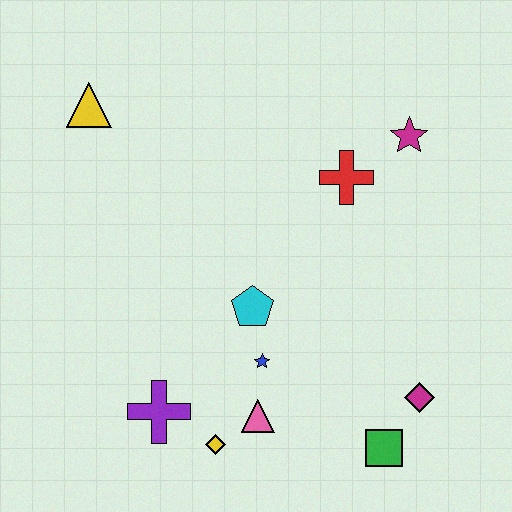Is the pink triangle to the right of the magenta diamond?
No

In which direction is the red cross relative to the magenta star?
The red cross is to the left of the magenta star.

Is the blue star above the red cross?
No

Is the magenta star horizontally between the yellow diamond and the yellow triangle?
No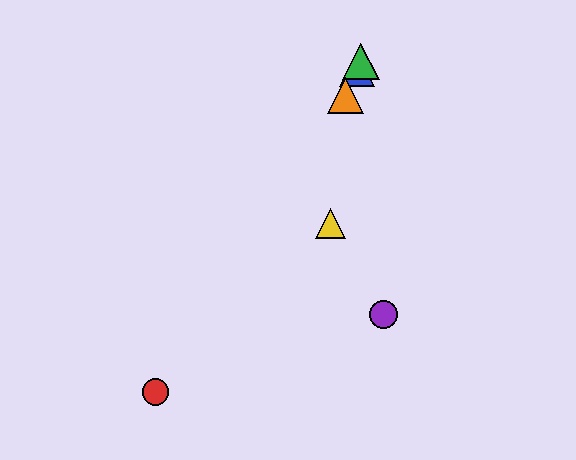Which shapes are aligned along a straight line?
The blue triangle, the green triangle, the orange triangle are aligned along a straight line.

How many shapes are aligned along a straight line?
3 shapes (the blue triangle, the green triangle, the orange triangle) are aligned along a straight line.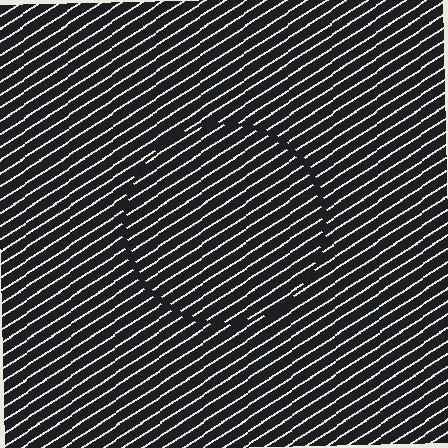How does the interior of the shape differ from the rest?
The interior of the shape contains the same grating, shifted by half a period — the contour is defined by the phase discontinuity where line-ends from the inner and outer gratings abut.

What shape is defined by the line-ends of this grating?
An illusory circle. The interior of the shape contains the same grating, shifted by half a period — the contour is defined by the phase discontinuity where line-ends from the inner and outer gratings abut.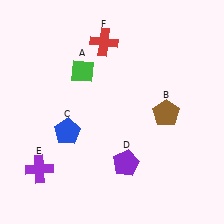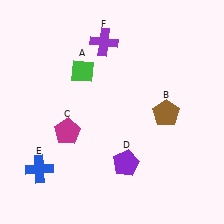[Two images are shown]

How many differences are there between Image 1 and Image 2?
There are 3 differences between the two images.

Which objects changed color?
C changed from blue to magenta. E changed from purple to blue. F changed from red to purple.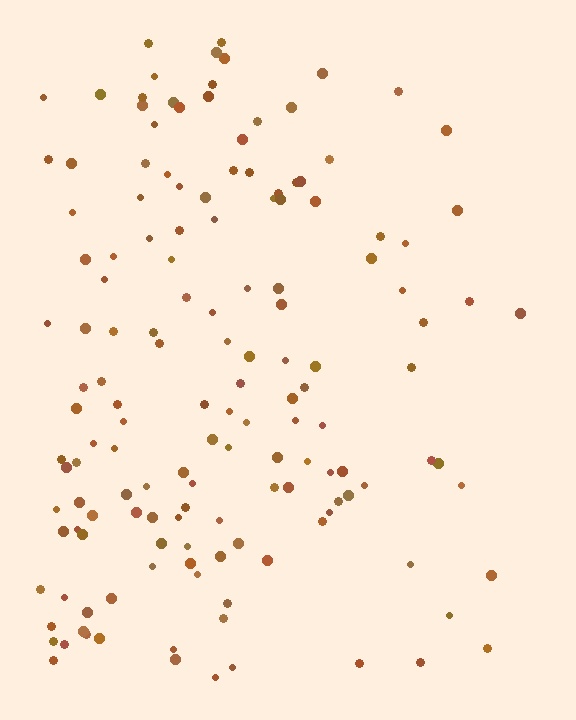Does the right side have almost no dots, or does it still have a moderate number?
Still a moderate number, just noticeably fewer than the left.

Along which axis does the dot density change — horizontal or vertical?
Horizontal.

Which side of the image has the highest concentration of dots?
The left.